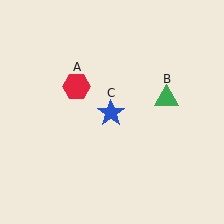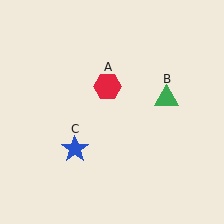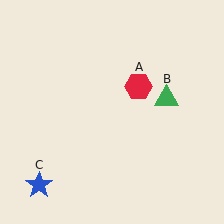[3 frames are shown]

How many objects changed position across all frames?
2 objects changed position: red hexagon (object A), blue star (object C).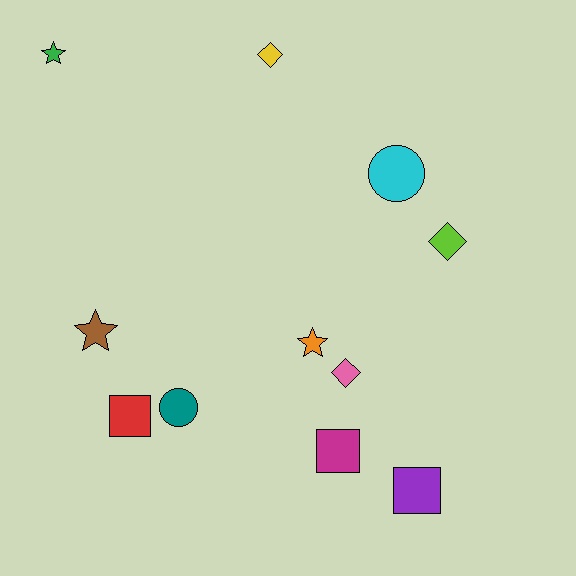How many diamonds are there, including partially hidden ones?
There are 3 diamonds.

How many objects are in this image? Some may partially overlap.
There are 11 objects.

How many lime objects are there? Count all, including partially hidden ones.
There is 1 lime object.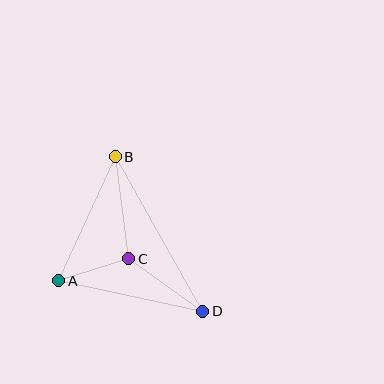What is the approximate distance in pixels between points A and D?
The distance between A and D is approximately 147 pixels.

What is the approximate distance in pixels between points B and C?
The distance between B and C is approximately 103 pixels.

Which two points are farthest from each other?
Points B and D are farthest from each other.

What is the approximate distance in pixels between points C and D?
The distance between C and D is approximately 90 pixels.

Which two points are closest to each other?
Points A and C are closest to each other.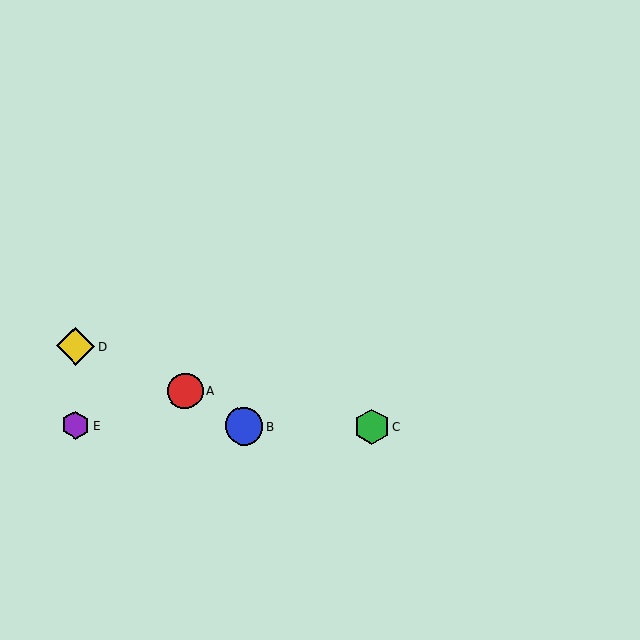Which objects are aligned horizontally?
Objects B, C, E are aligned horizontally.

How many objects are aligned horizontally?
3 objects (B, C, E) are aligned horizontally.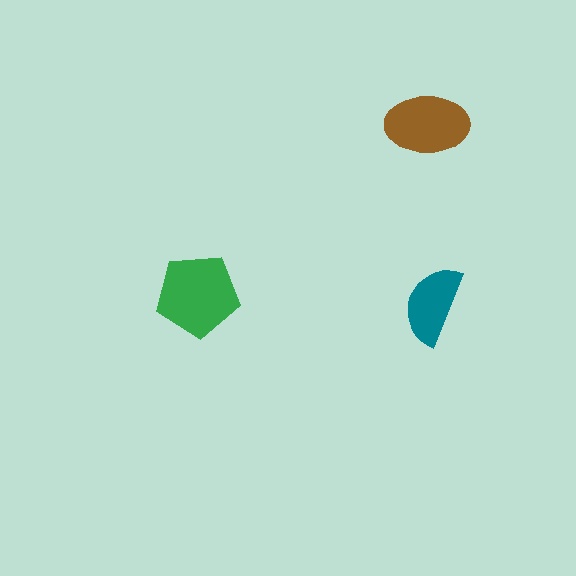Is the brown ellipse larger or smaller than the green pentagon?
Smaller.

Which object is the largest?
The green pentagon.